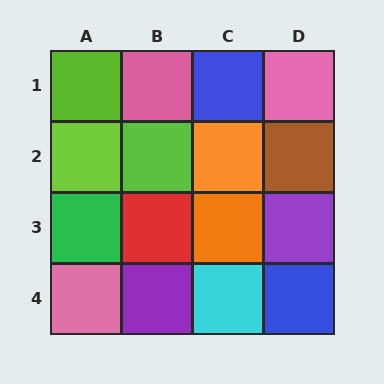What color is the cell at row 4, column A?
Pink.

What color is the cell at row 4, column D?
Blue.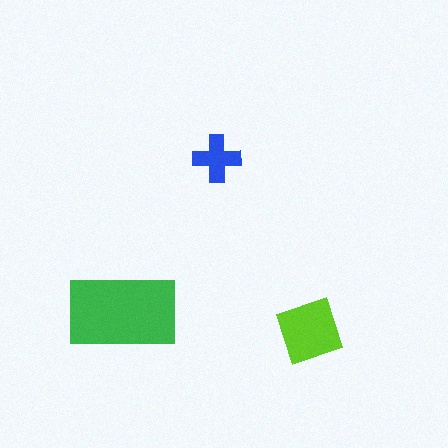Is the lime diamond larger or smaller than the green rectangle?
Smaller.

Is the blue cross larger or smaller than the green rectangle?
Smaller.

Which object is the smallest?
The blue cross.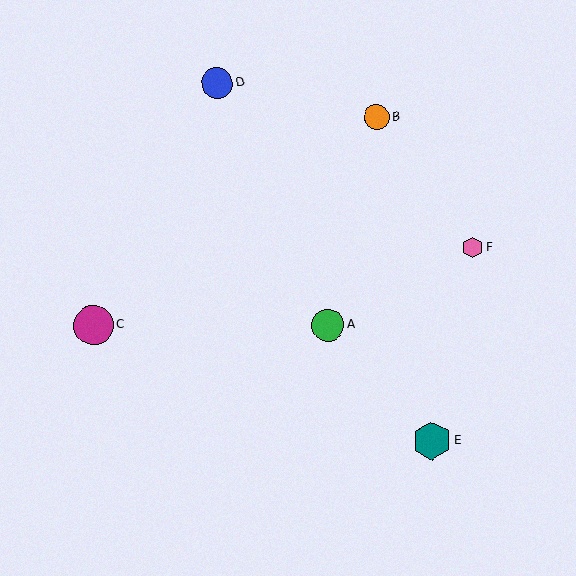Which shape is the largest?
The magenta circle (labeled C) is the largest.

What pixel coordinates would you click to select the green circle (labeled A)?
Click at (328, 325) to select the green circle A.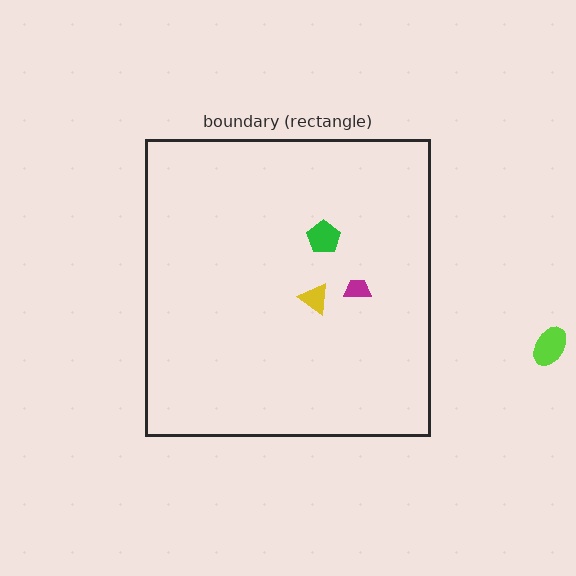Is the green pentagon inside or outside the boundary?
Inside.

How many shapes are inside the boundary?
3 inside, 1 outside.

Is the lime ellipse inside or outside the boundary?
Outside.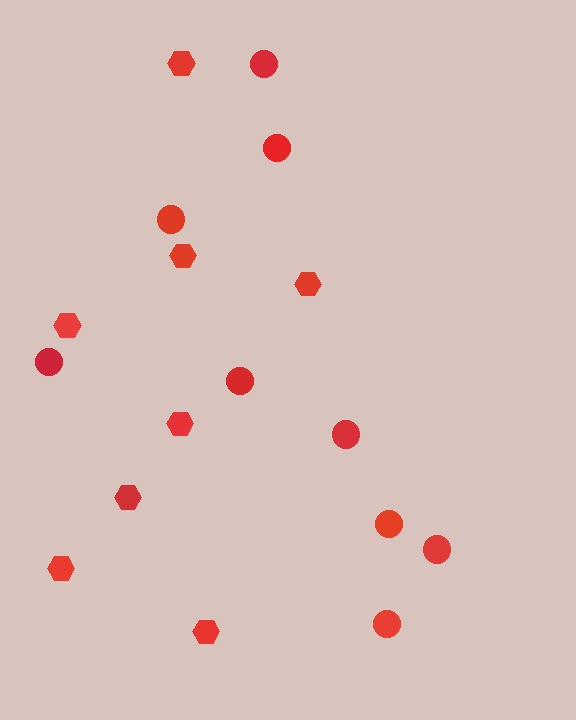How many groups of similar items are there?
There are 2 groups: one group of hexagons (8) and one group of circles (9).